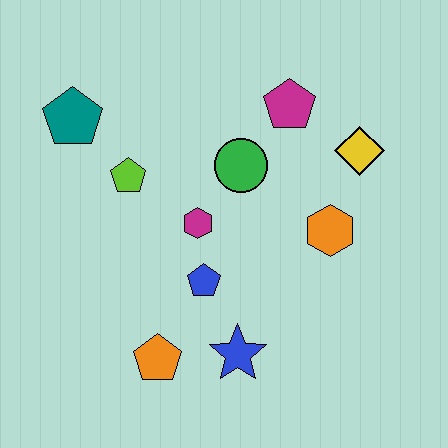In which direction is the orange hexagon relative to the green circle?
The orange hexagon is to the right of the green circle.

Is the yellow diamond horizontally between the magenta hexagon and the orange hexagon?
No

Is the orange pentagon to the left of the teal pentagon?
No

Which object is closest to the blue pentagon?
The magenta hexagon is closest to the blue pentagon.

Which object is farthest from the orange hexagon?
The teal pentagon is farthest from the orange hexagon.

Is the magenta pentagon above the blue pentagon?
Yes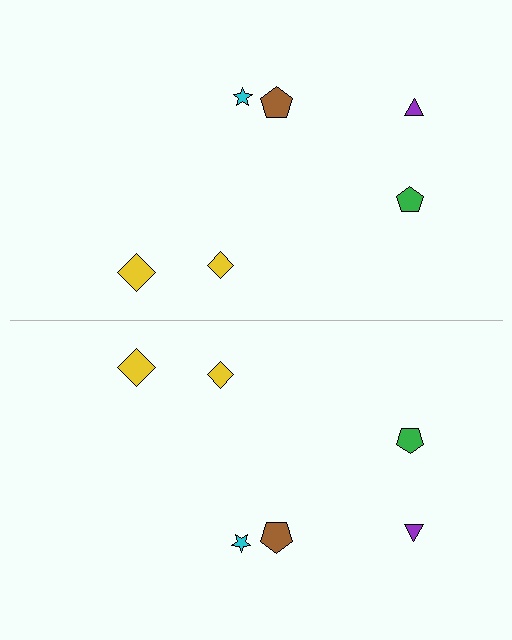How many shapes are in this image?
There are 12 shapes in this image.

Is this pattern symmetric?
Yes, this pattern has bilateral (reflection) symmetry.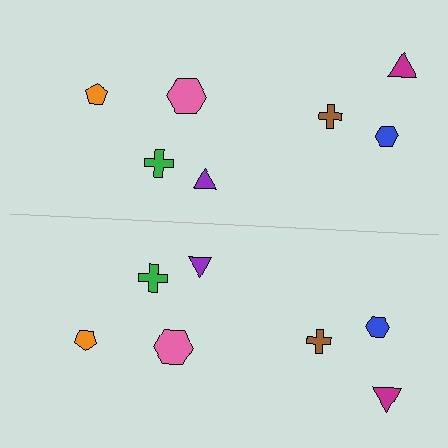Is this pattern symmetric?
Yes, this pattern has bilateral (reflection) symmetry.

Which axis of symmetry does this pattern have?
The pattern has a horizontal axis of symmetry running through the center of the image.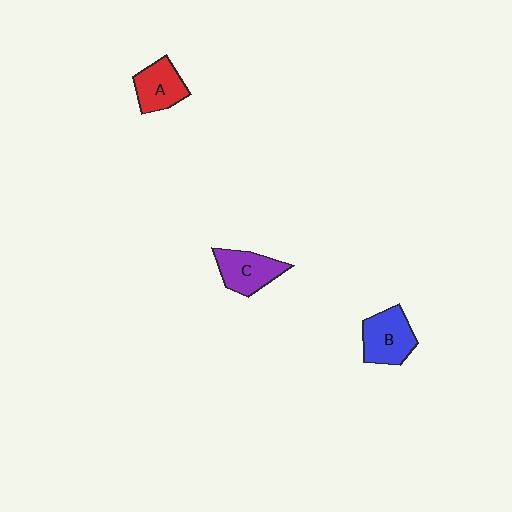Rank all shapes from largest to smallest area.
From largest to smallest: B (blue), C (purple), A (red).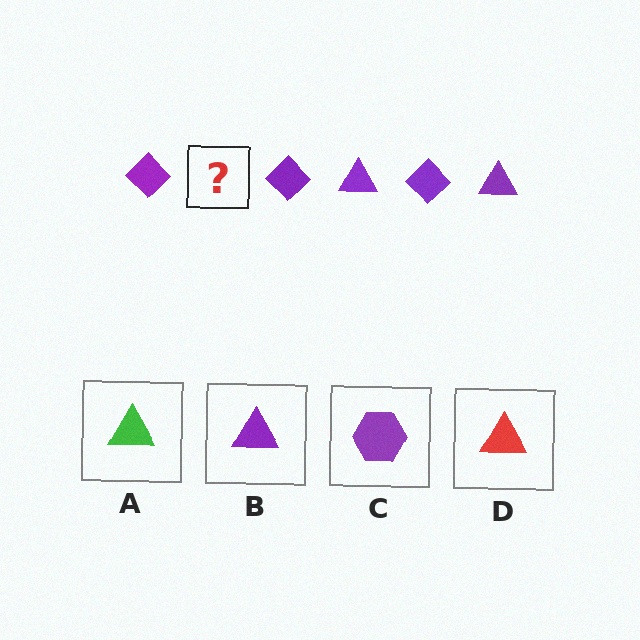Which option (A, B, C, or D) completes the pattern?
B.